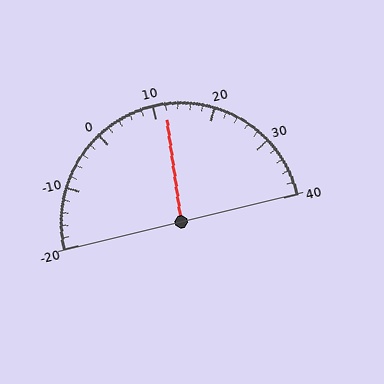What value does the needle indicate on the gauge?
The needle indicates approximately 12.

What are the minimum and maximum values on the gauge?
The gauge ranges from -20 to 40.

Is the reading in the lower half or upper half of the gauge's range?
The reading is in the upper half of the range (-20 to 40).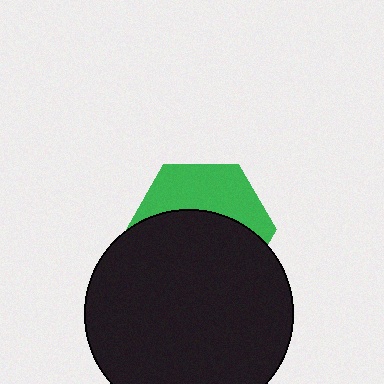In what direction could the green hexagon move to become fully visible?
The green hexagon could move up. That would shift it out from behind the black circle entirely.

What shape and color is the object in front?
The object in front is a black circle.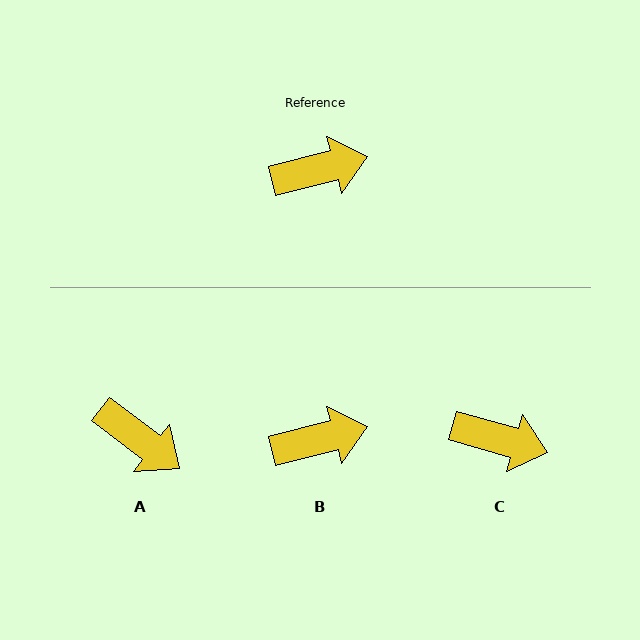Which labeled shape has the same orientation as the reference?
B.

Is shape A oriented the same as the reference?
No, it is off by about 52 degrees.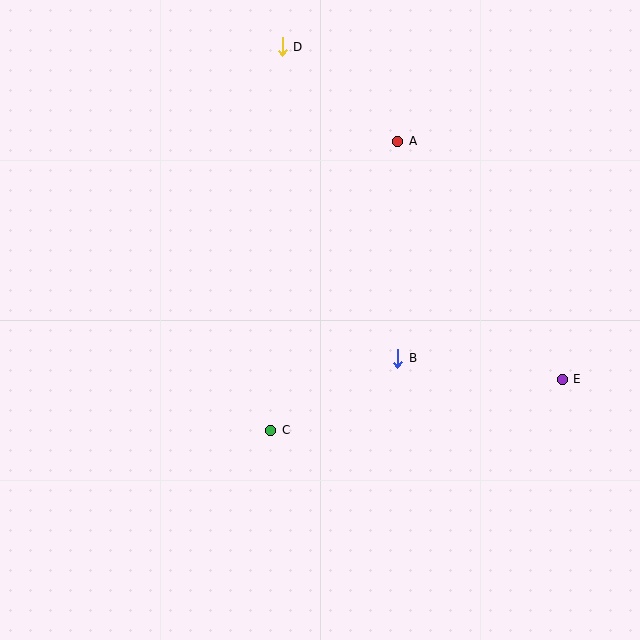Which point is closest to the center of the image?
Point B at (398, 358) is closest to the center.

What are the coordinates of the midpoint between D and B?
The midpoint between D and B is at (340, 203).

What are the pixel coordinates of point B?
Point B is at (398, 358).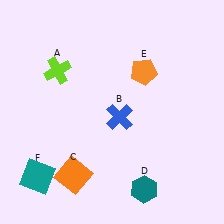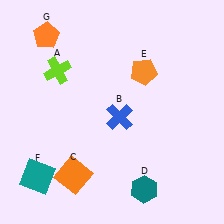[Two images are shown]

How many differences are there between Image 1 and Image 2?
There is 1 difference between the two images.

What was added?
An orange pentagon (G) was added in Image 2.